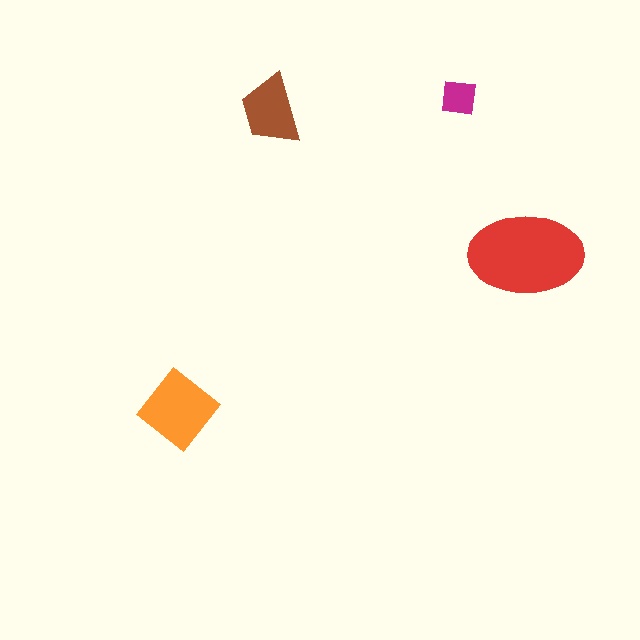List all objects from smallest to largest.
The magenta square, the brown trapezoid, the orange diamond, the red ellipse.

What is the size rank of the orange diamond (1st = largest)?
2nd.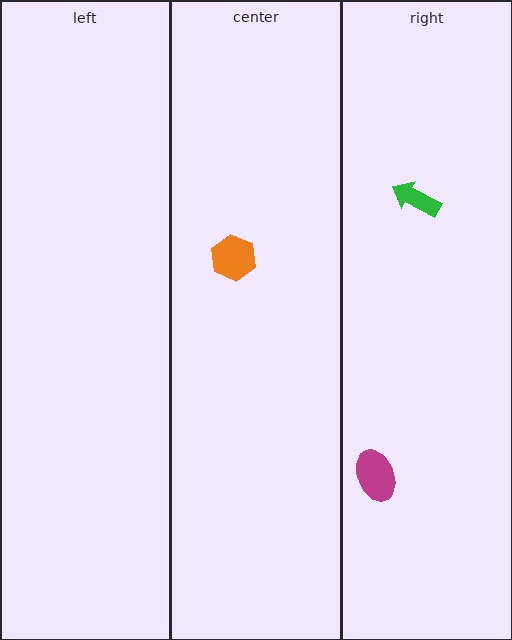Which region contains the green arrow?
The right region.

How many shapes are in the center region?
1.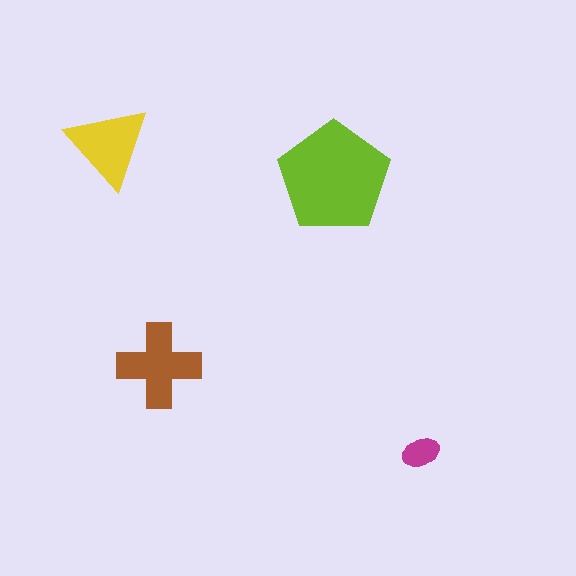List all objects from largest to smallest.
The lime pentagon, the brown cross, the yellow triangle, the magenta ellipse.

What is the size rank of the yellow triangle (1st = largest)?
3rd.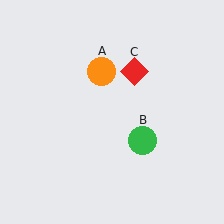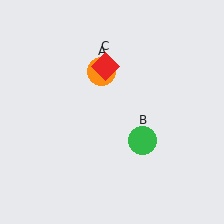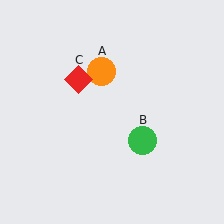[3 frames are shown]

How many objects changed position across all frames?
1 object changed position: red diamond (object C).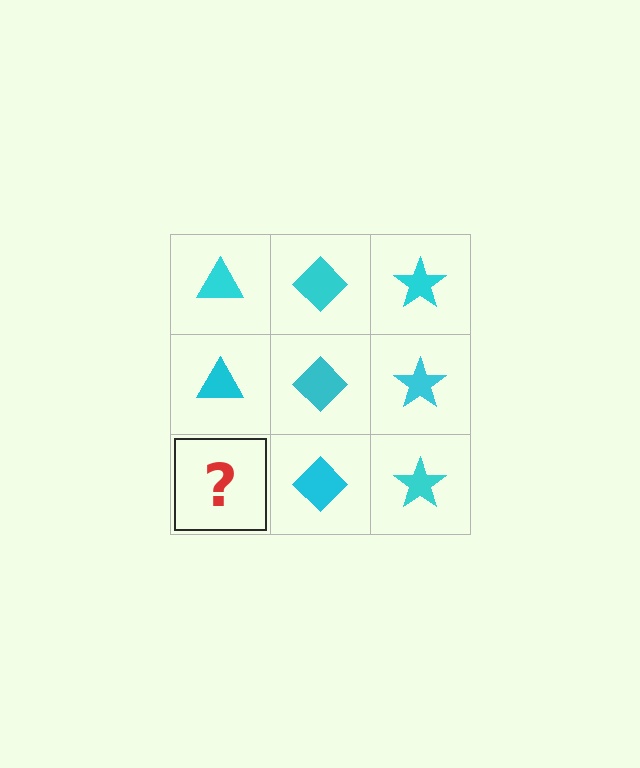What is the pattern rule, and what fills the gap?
The rule is that each column has a consistent shape. The gap should be filled with a cyan triangle.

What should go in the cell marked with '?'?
The missing cell should contain a cyan triangle.